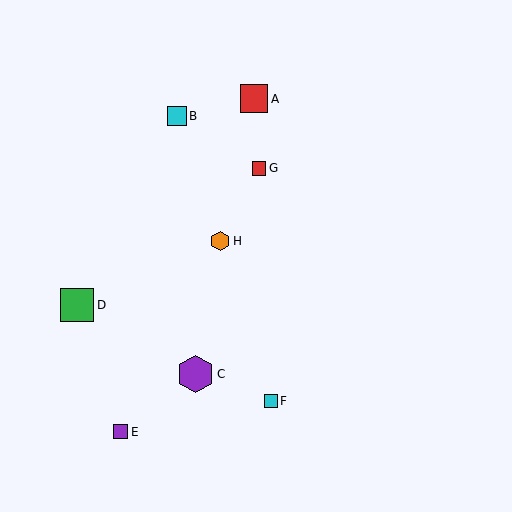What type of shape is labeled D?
Shape D is a green square.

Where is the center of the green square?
The center of the green square is at (77, 305).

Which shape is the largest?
The purple hexagon (labeled C) is the largest.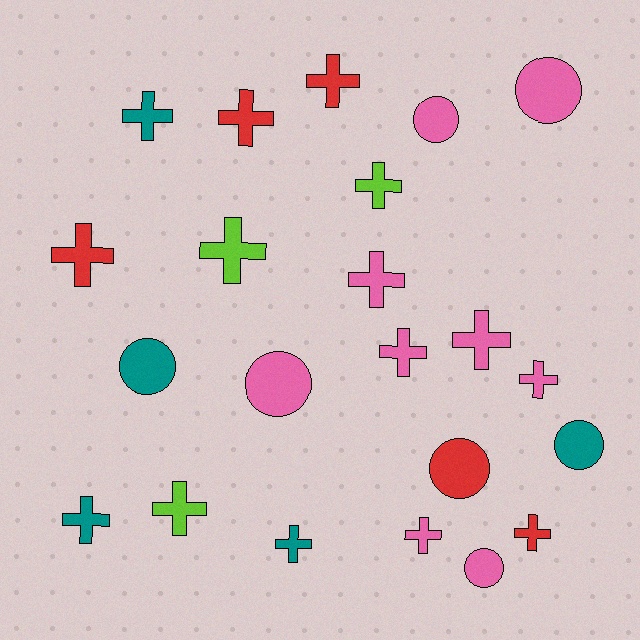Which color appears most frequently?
Pink, with 9 objects.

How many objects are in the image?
There are 22 objects.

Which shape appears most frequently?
Cross, with 15 objects.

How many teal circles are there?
There are 2 teal circles.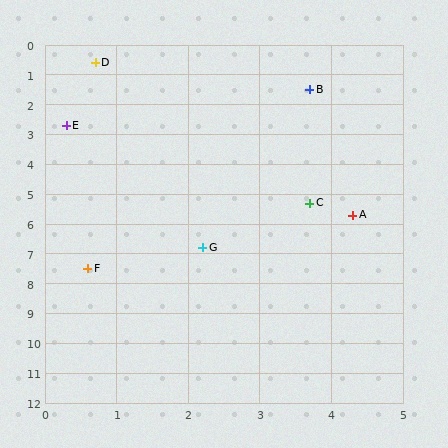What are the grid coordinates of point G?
Point G is at approximately (2.2, 6.8).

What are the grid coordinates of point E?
Point E is at approximately (0.3, 2.7).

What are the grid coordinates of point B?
Point B is at approximately (3.7, 1.5).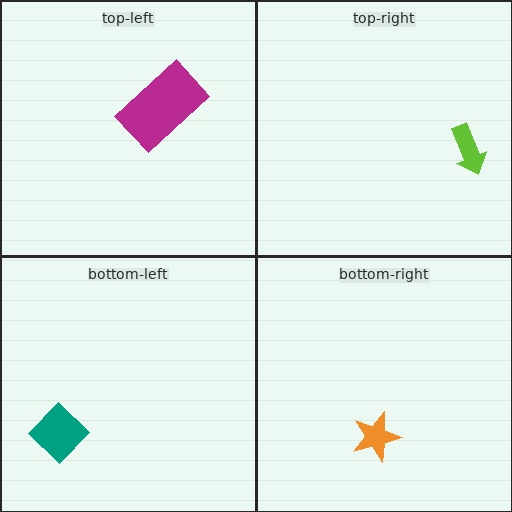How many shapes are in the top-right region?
1.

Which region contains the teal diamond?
The bottom-left region.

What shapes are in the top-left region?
The magenta rectangle.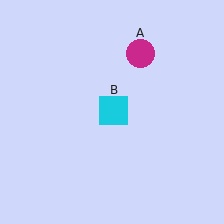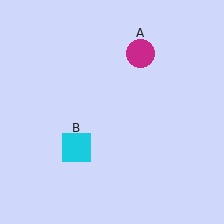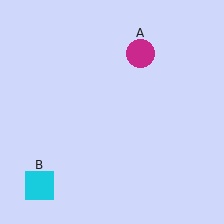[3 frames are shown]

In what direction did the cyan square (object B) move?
The cyan square (object B) moved down and to the left.